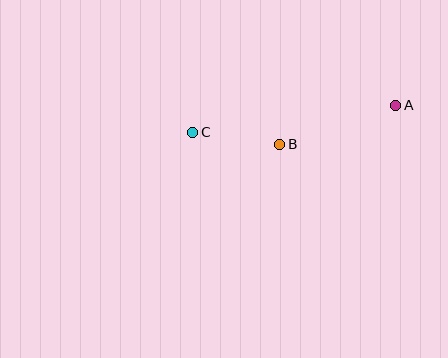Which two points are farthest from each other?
Points A and C are farthest from each other.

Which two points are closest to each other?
Points B and C are closest to each other.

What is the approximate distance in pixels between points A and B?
The distance between A and B is approximately 122 pixels.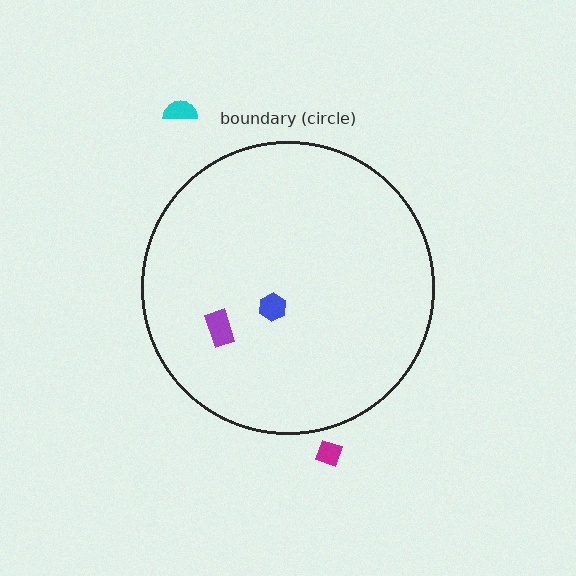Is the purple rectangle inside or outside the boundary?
Inside.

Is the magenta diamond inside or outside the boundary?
Outside.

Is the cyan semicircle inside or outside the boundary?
Outside.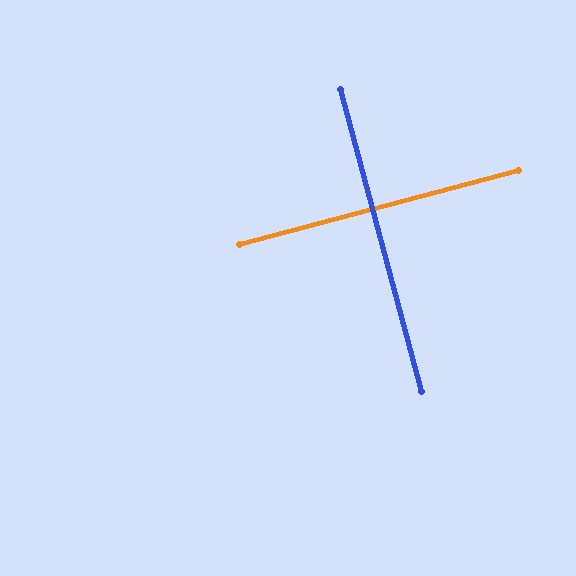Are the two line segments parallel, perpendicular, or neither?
Perpendicular — they meet at approximately 90°.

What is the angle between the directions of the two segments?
Approximately 90 degrees.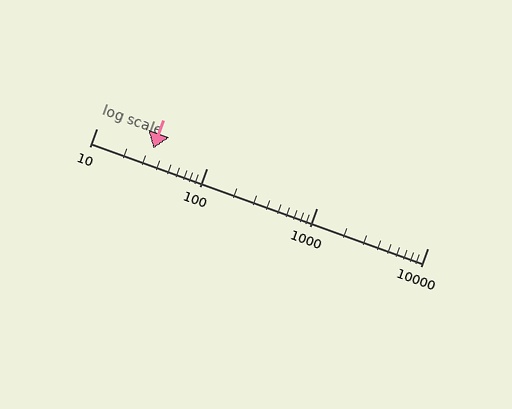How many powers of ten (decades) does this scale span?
The scale spans 3 decades, from 10 to 10000.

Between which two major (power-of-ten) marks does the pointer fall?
The pointer is between 10 and 100.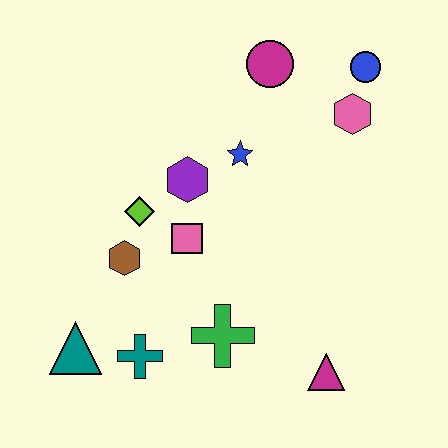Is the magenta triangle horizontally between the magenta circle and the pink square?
No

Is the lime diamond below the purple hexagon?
Yes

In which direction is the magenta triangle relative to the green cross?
The magenta triangle is to the right of the green cross.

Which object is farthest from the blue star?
The teal triangle is farthest from the blue star.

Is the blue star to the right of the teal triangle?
Yes